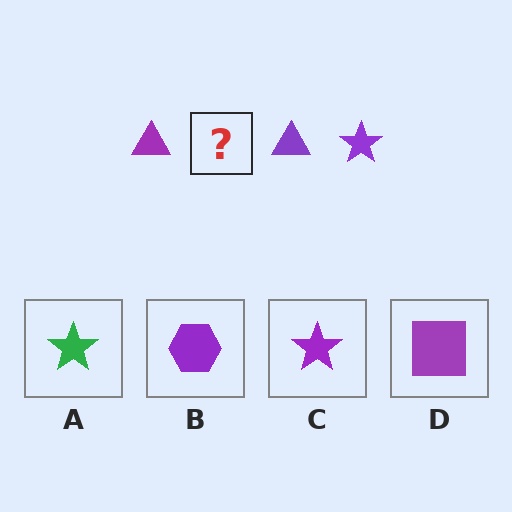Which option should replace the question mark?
Option C.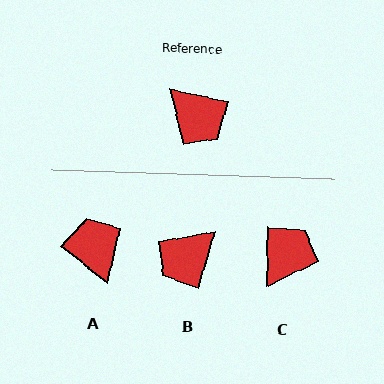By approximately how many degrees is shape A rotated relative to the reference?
Approximately 154 degrees counter-clockwise.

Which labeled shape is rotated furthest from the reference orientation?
A, about 154 degrees away.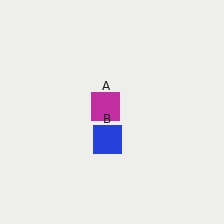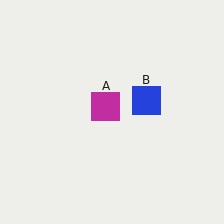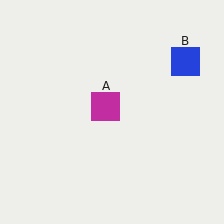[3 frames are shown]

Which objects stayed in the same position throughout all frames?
Magenta square (object A) remained stationary.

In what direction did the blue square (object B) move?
The blue square (object B) moved up and to the right.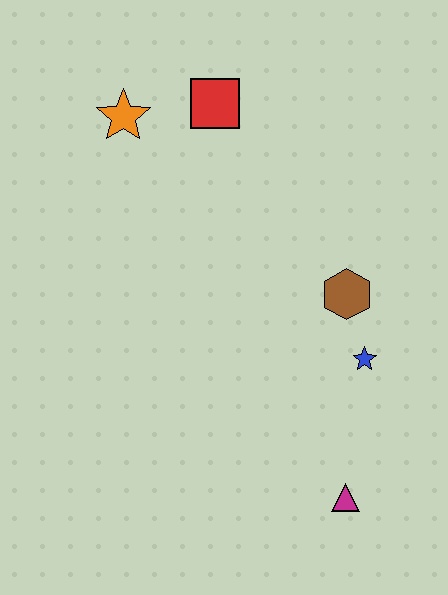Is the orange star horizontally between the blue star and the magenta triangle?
No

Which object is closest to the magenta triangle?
The blue star is closest to the magenta triangle.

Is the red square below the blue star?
No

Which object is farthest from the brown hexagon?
The orange star is farthest from the brown hexagon.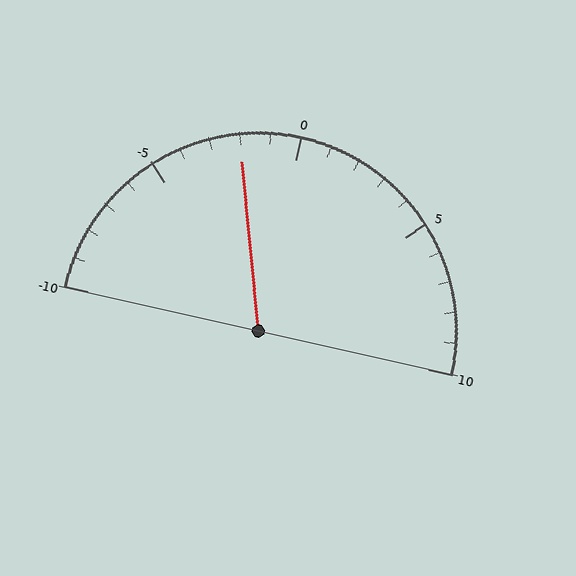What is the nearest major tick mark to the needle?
The nearest major tick mark is 0.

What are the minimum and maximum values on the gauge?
The gauge ranges from -10 to 10.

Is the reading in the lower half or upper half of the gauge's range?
The reading is in the lower half of the range (-10 to 10).